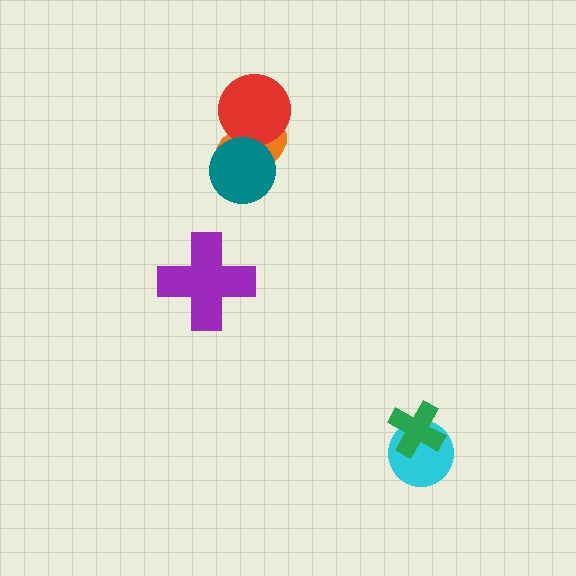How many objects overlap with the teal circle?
1 object overlaps with the teal circle.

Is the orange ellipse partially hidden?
Yes, it is partially covered by another shape.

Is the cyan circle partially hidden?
Yes, it is partially covered by another shape.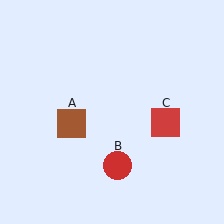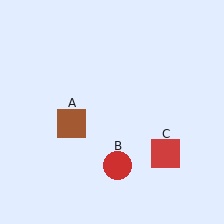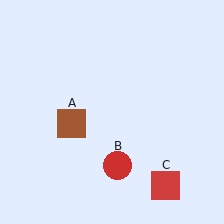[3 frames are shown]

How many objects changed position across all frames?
1 object changed position: red square (object C).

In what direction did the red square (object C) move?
The red square (object C) moved down.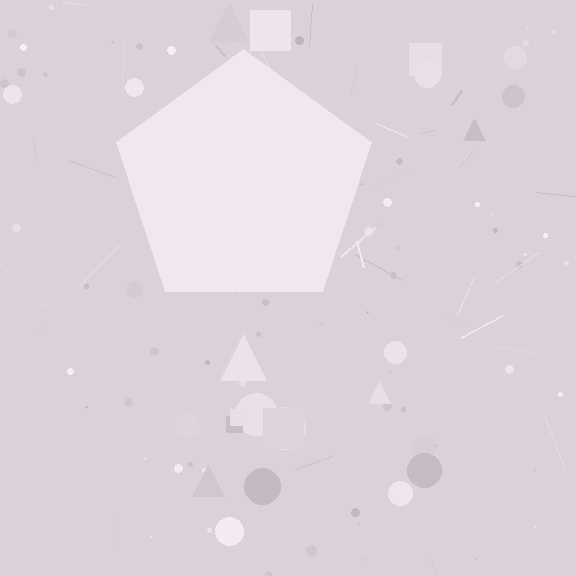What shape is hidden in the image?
A pentagon is hidden in the image.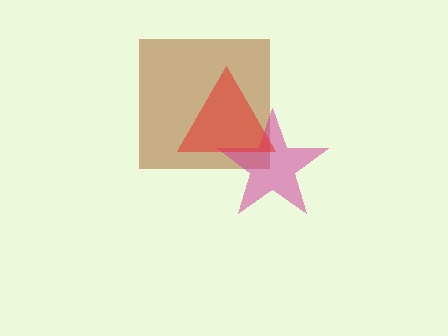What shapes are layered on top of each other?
The layered shapes are: a brown square, a magenta star, a red triangle.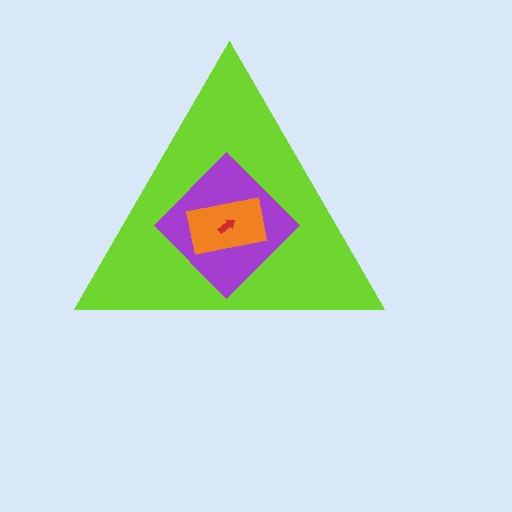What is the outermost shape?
The lime triangle.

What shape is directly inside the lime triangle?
The purple diamond.